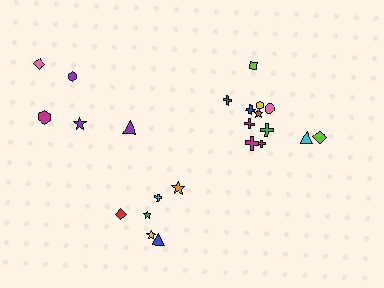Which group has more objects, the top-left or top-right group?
The top-right group.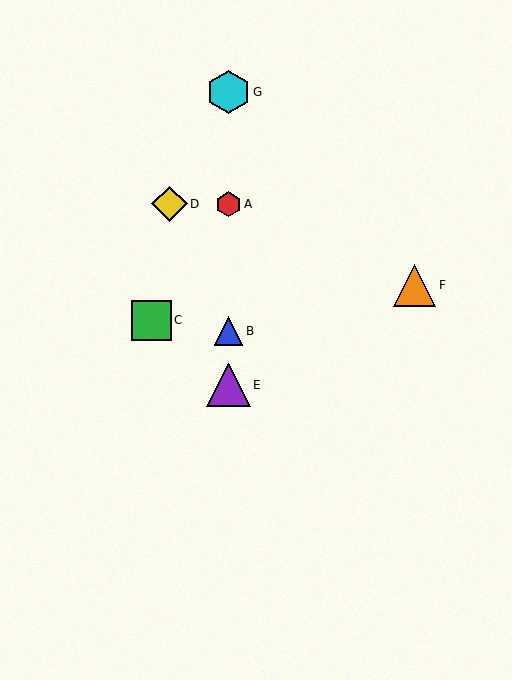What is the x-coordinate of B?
Object B is at x≈229.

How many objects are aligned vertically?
4 objects (A, B, E, G) are aligned vertically.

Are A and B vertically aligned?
Yes, both are at x≈229.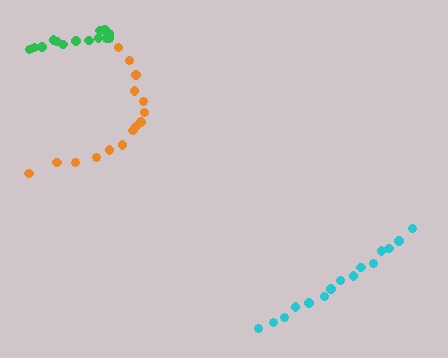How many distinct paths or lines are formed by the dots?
There are 3 distinct paths.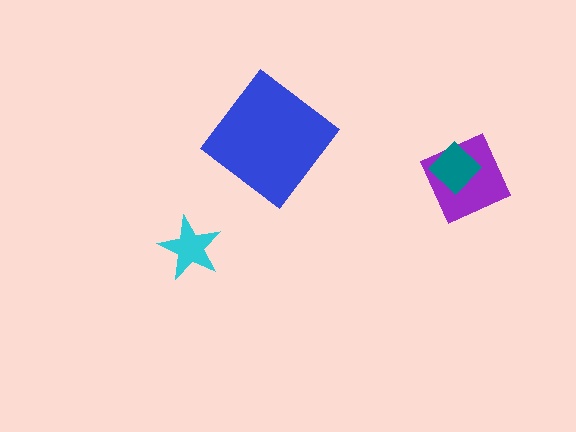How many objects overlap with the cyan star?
0 objects overlap with the cyan star.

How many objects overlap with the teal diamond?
1 object overlaps with the teal diamond.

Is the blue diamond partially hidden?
No, no other shape covers it.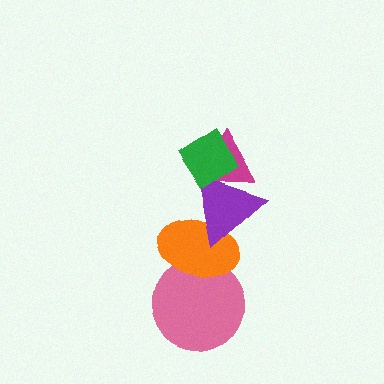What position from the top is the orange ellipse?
The orange ellipse is 4th from the top.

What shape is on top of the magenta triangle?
The green diamond is on top of the magenta triangle.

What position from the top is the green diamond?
The green diamond is 1st from the top.